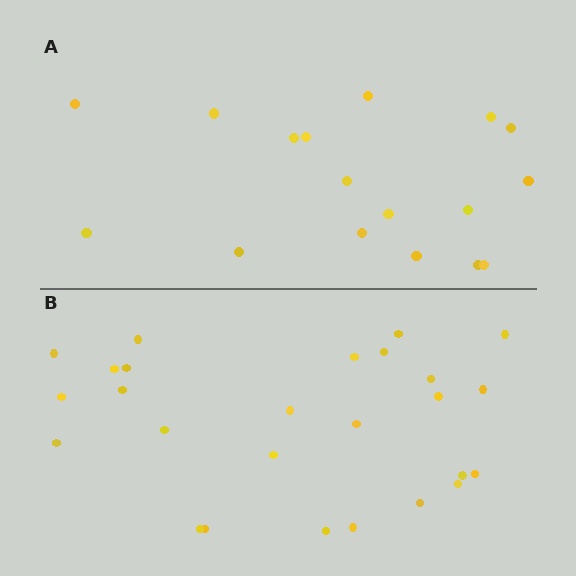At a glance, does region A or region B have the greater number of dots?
Region B (the bottom region) has more dots.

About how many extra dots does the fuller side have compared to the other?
Region B has roughly 8 or so more dots than region A.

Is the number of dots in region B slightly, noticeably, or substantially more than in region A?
Region B has substantially more. The ratio is roughly 1.5 to 1.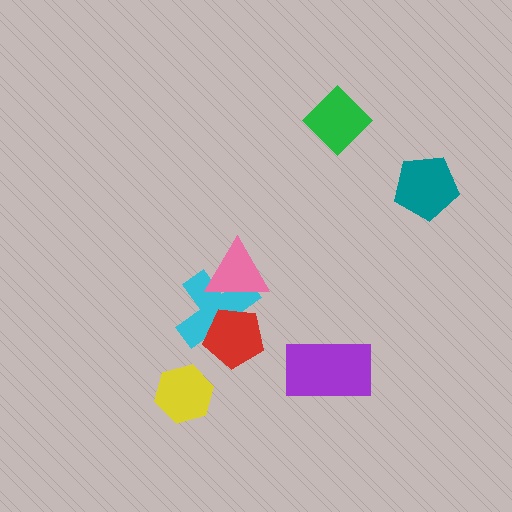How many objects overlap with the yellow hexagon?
0 objects overlap with the yellow hexagon.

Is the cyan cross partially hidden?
Yes, it is partially covered by another shape.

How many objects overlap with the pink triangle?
1 object overlaps with the pink triangle.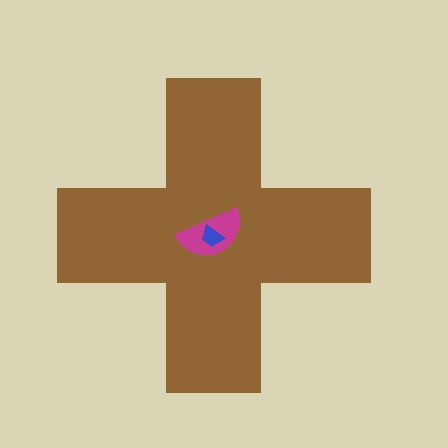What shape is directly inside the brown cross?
The magenta semicircle.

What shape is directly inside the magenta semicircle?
The blue trapezoid.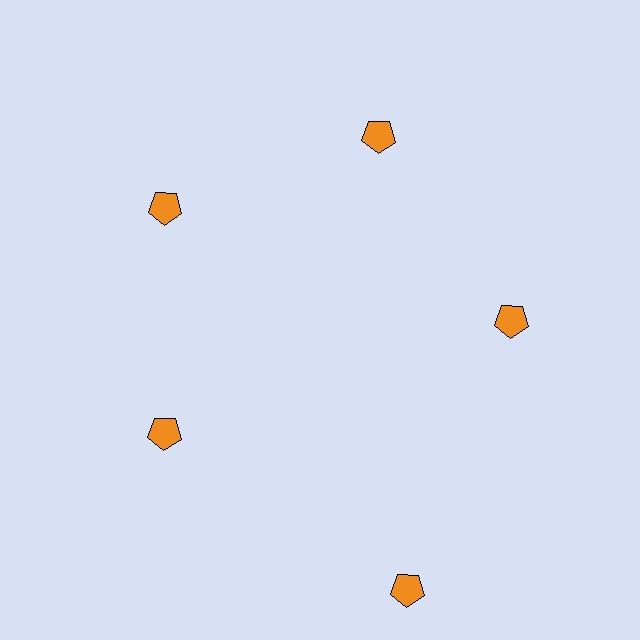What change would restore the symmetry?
The symmetry would be restored by moving it inward, back onto the ring so that all 5 pentagons sit at equal angles and equal distance from the center.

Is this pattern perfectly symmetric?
No. The 5 orange pentagons are arranged in a ring, but one element near the 5 o'clock position is pushed outward from the center, breaking the 5-fold rotational symmetry.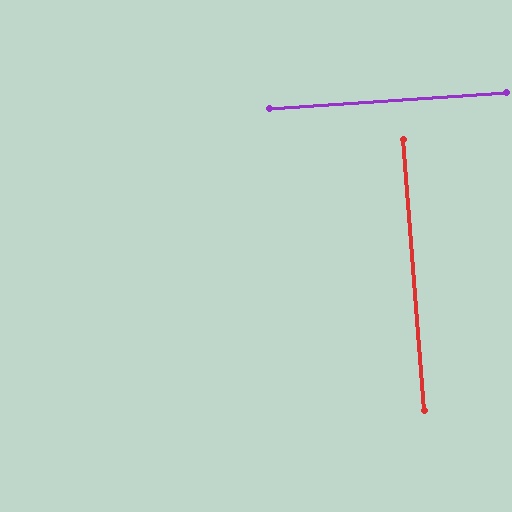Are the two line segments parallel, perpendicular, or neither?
Perpendicular — they meet at approximately 89°.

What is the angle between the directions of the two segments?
Approximately 89 degrees.